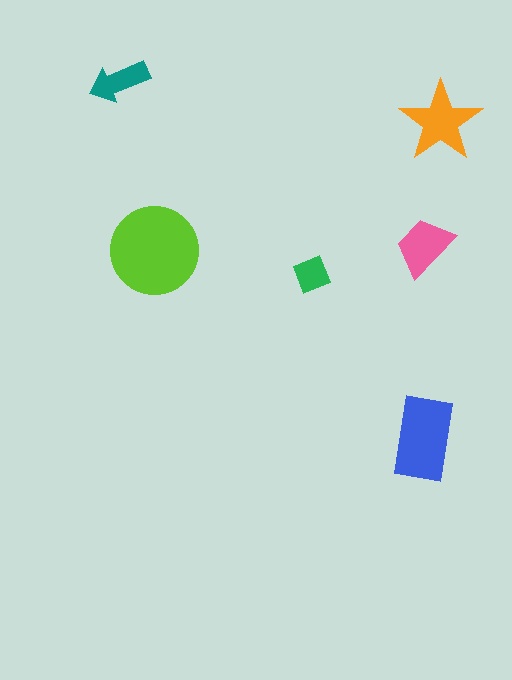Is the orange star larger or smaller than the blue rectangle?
Smaller.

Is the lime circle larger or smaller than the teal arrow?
Larger.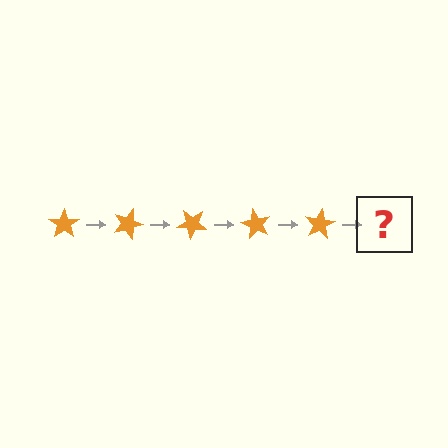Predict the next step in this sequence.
The next step is an orange star rotated 100 degrees.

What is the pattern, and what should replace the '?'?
The pattern is that the star rotates 20 degrees each step. The '?' should be an orange star rotated 100 degrees.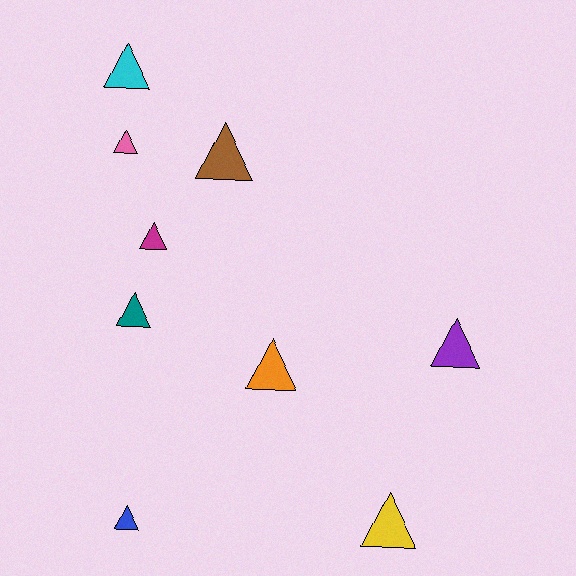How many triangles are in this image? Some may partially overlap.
There are 9 triangles.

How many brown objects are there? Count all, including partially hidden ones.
There is 1 brown object.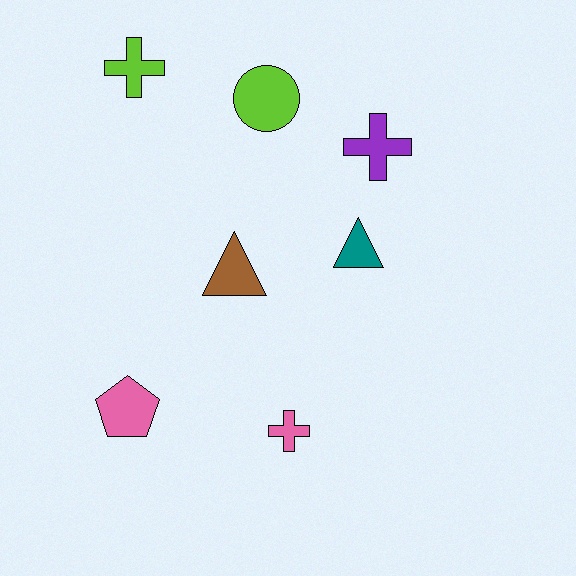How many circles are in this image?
There is 1 circle.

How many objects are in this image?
There are 7 objects.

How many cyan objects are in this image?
There are no cyan objects.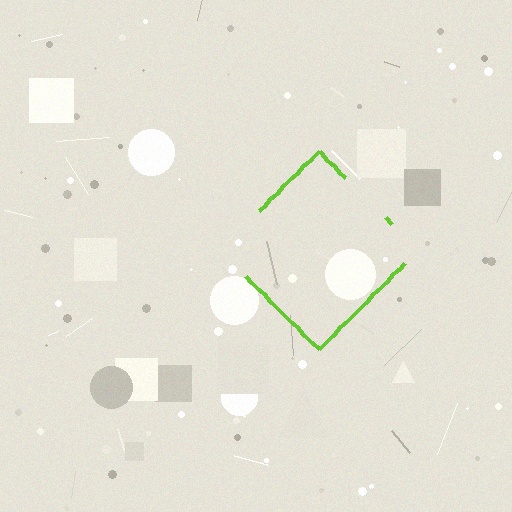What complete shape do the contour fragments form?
The contour fragments form a diamond.